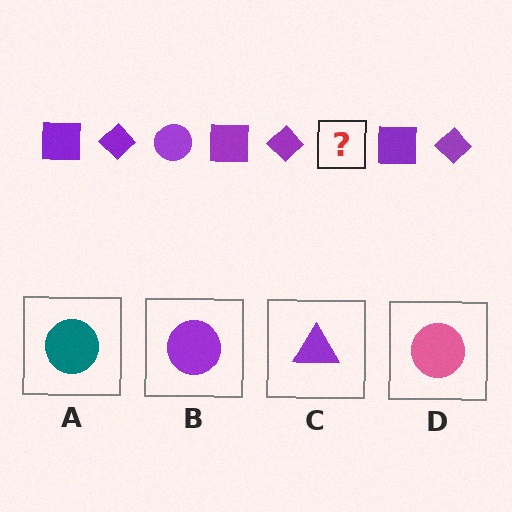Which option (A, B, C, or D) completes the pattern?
B.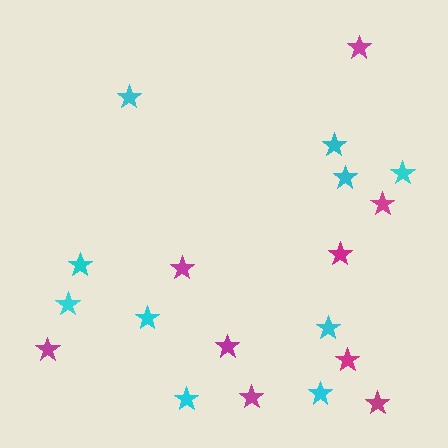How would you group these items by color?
There are 2 groups: one group of magenta stars (9) and one group of cyan stars (10).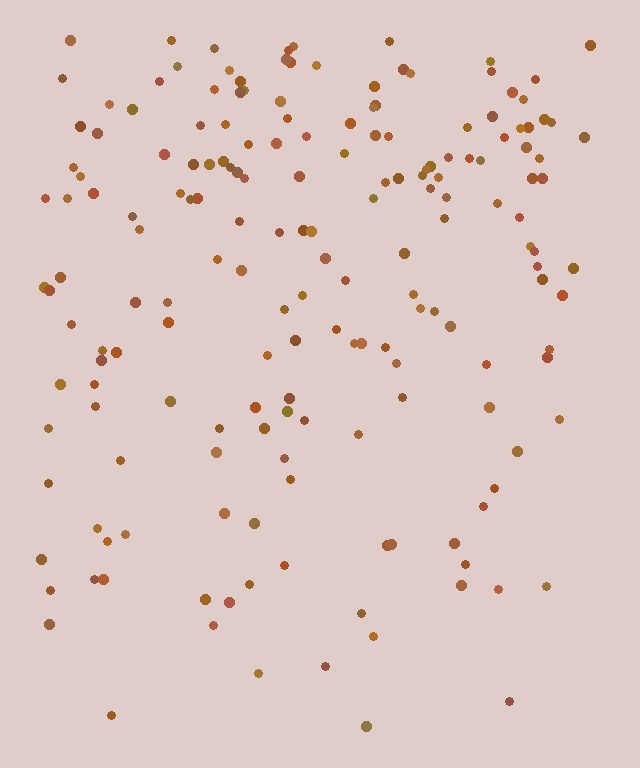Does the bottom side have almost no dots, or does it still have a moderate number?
Still a moderate number, just noticeably fewer than the top.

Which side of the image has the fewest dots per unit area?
The bottom.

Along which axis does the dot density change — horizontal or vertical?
Vertical.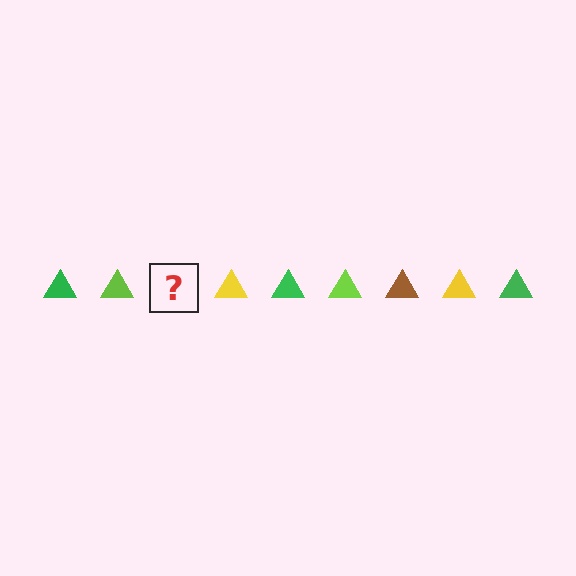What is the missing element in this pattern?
The missing element is a brown triangle.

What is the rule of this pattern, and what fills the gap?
The rule is that the pattern cycles through green, lime, brown, yellow triangles. The gap should be filled with a brown triangle.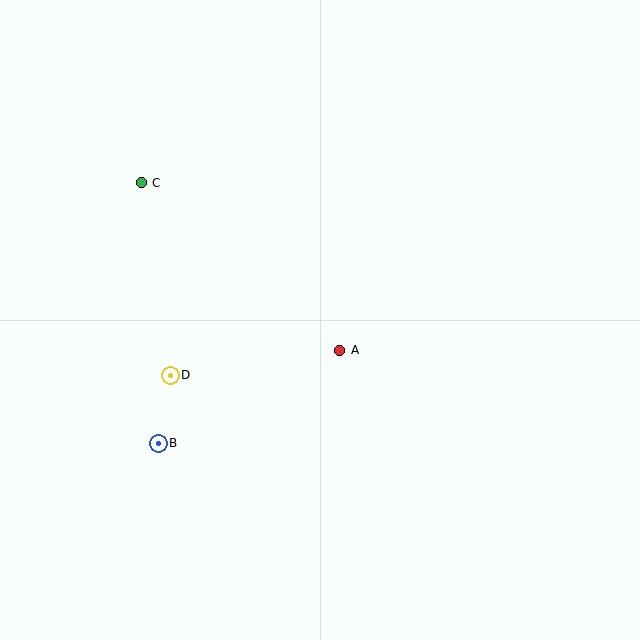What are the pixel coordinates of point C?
Point C is at (141, 183).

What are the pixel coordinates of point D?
Point D is at (170, 375).